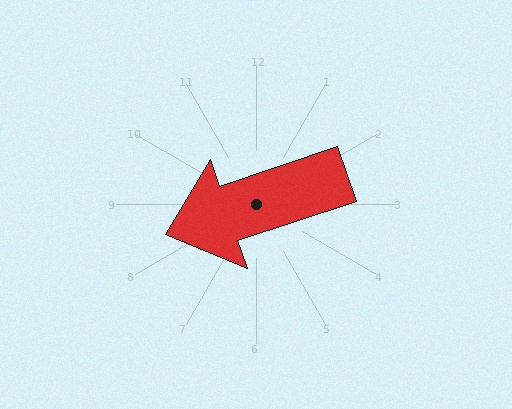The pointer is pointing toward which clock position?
Roughly 8 o'clock.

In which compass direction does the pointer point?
West.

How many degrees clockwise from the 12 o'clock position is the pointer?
Approximately 251 degrees.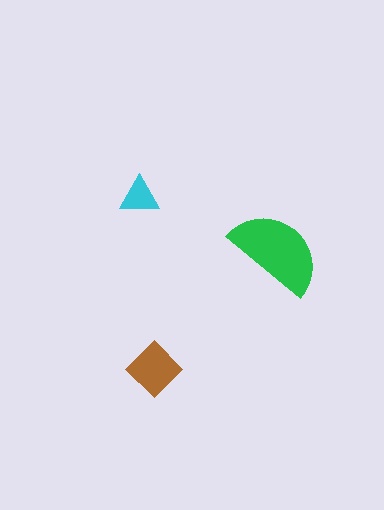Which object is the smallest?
The cyan triangle.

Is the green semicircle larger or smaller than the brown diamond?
Larger.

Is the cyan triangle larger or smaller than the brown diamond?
Smaller.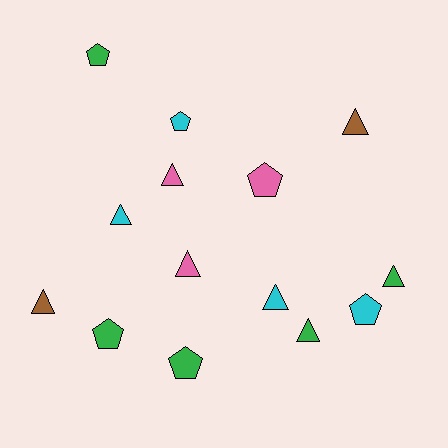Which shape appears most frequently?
Triangle, with 8 objects.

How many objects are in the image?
There are 14 objects.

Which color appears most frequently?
Green, with 5 objects.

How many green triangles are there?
There are 2 green triangles.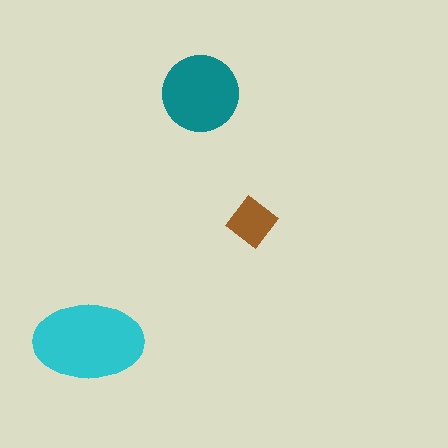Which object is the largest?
The cyan ellipse.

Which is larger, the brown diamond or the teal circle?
The teal circle.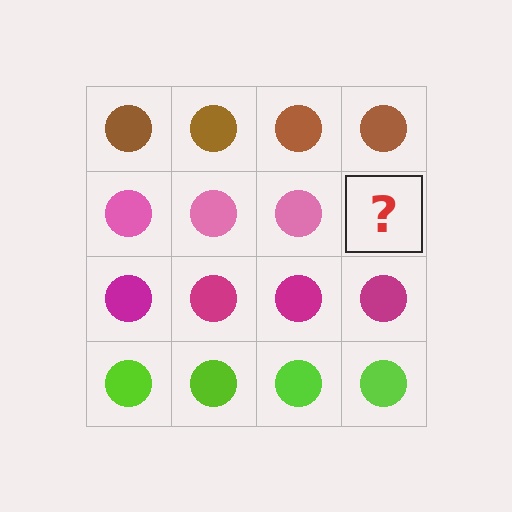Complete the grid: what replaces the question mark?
The question mark should be replaced with a pink circle.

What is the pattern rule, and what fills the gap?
The rule is that each row has a consistent color. The gap should be filled with a pink circle.